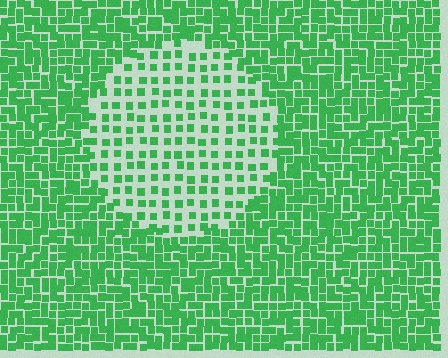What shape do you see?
I see a circle.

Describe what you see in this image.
The image contains small green elements arranged at two different densities. A circle-shaped region is visible where the elements are less densely packed than the surrounding area.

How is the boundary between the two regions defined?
The boundary is defined by a change in element density (approximately 2.3x ratio). All elements are the same color, size, and shape.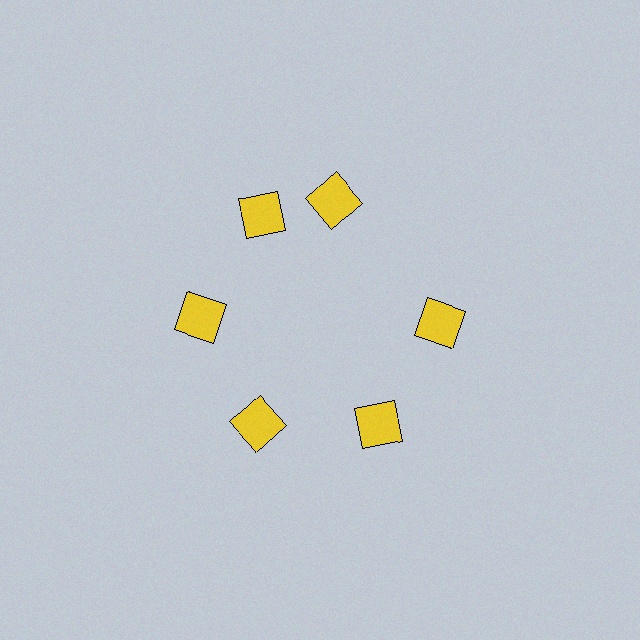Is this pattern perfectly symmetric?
No. The 6 yellow squares are arranged in a ring, but one element near the 1 o'clock position is rotated out of alignment along the ring, breaking the 6-fold rotational symmetry.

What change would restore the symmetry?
The symmetry would be restored by rotating it back into even spacing with its neighbors so that all 6 squares sit at equal angles and equal distance from the center.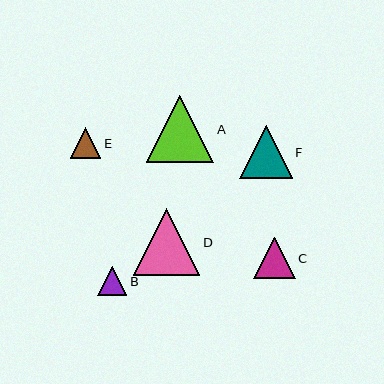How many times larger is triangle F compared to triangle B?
Triangle F is approximately 1.8 times the size of triangle B.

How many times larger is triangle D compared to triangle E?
Triangle D is approximately 2.2 times the size of triangle E.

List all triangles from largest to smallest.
From largest to smallest: A, D, F, C, E, B.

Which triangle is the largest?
Triangle A is the largest with a size of approximately 67 pixels.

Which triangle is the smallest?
Triangle B is the smallest with a size of approximately 29 pixels.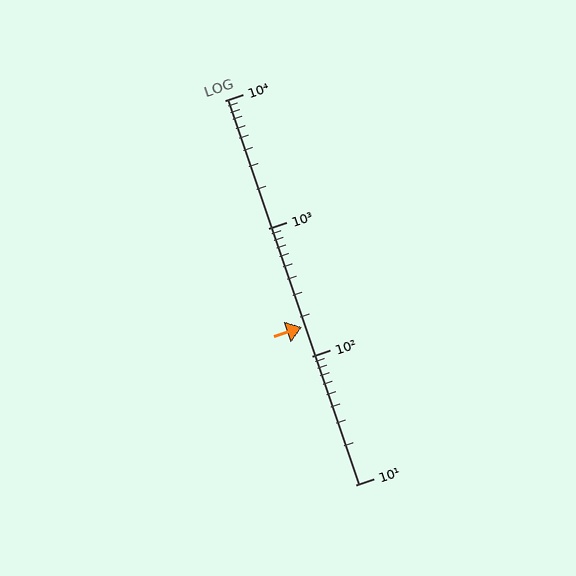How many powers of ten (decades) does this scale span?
The scale spans 3 decades, from 10 to 10000.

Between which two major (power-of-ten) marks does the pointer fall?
The pointer is between 100 and 1000.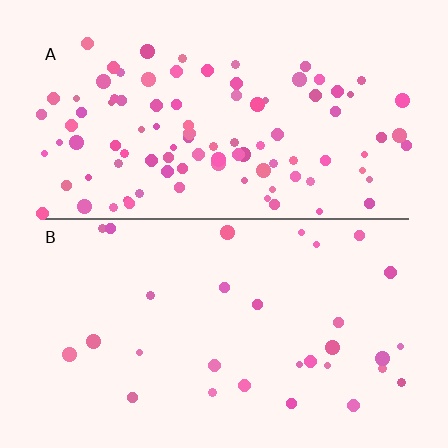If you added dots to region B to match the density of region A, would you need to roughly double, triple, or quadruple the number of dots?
Approximately triple.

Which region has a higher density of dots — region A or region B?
A (the top).